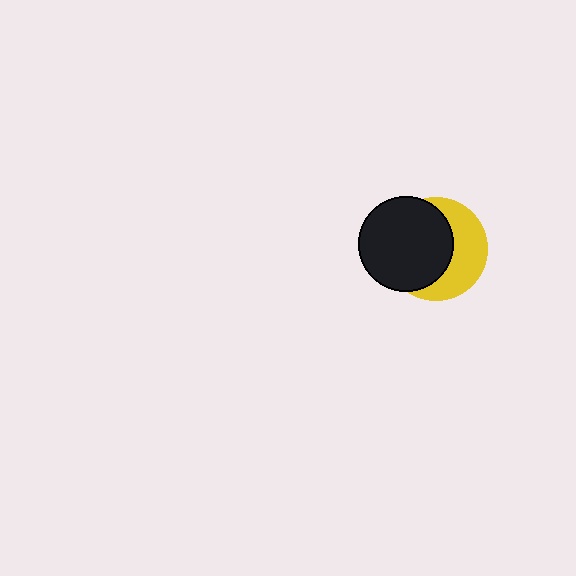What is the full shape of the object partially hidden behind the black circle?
The partially hidden object is a yellow circle.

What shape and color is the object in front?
The object in front is a black circle.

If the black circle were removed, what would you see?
You would see the complete yellow circle.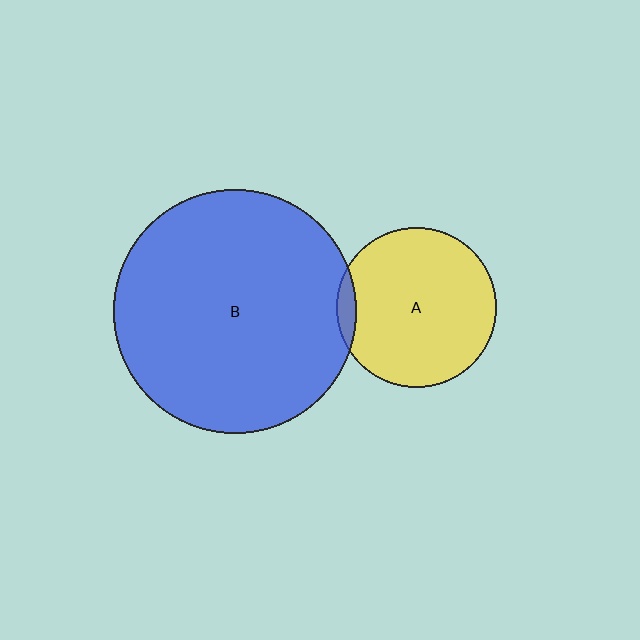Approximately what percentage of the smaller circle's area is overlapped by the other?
Approximately 5%.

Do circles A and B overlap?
Yes.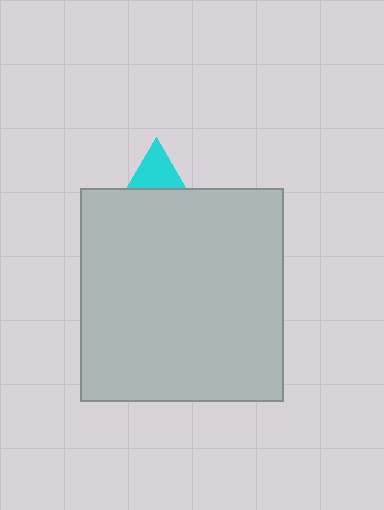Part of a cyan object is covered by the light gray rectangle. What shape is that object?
It is a triangle.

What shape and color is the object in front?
The object in front is a light gray rectangle.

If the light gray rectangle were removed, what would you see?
You would see the complete cyan triangle.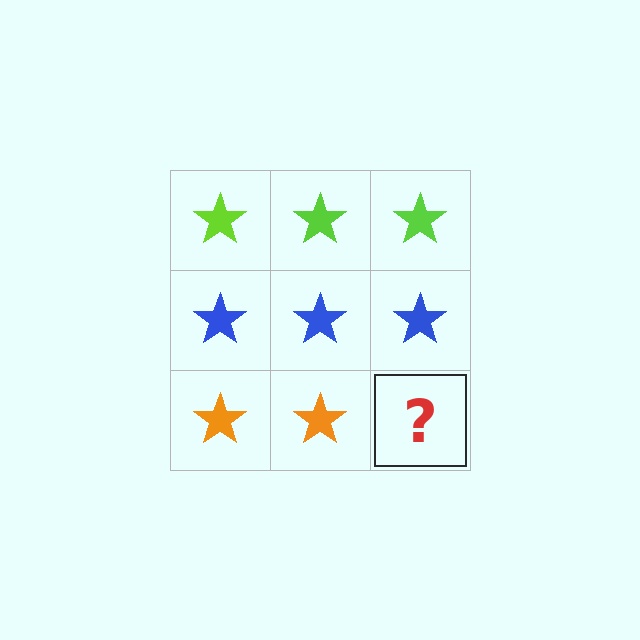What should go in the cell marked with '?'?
The missing cell should contain an orange star.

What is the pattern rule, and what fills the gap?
The rule is that each row has a consistent color. The gap should be filled with an orange star.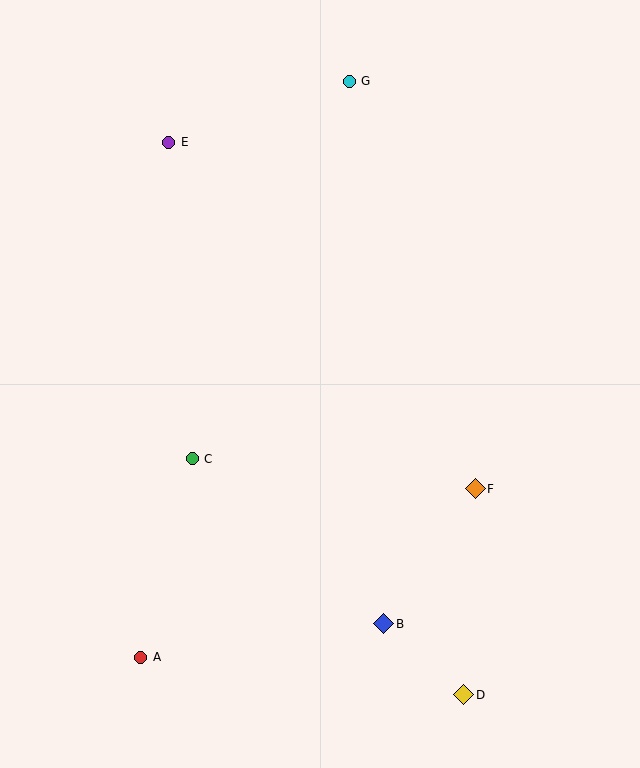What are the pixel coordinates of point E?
Point E is at (169, 142).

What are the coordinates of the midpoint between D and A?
The midpoint between D and A is at (302, 676).